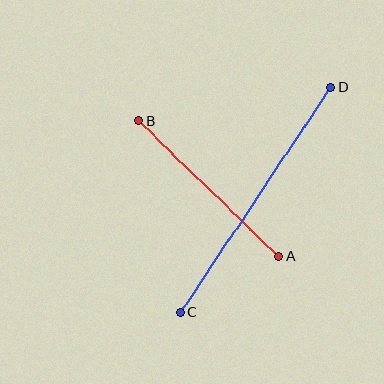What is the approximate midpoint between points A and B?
The midpoint is at approximately (209, 189) pixels.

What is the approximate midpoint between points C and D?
The midpoint is at approximately (256, 200) pixels.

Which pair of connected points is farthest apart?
Points C and D are farthest apart.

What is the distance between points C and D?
The distance is approximately 270 pixels.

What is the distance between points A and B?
The distance is approximately 195 pixels.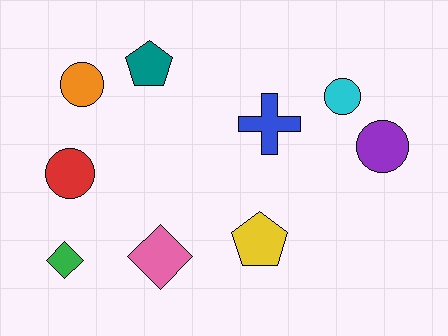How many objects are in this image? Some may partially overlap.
There are 9 objects.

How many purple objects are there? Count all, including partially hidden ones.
There is 1 purple object.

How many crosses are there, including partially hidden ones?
There is 1 cross.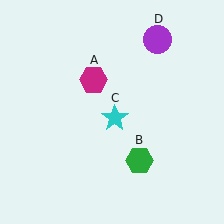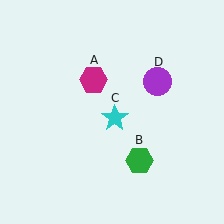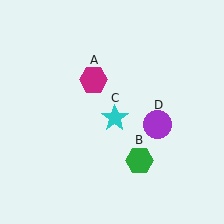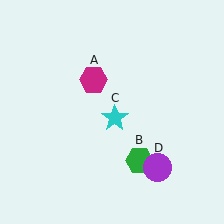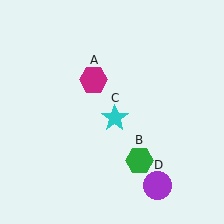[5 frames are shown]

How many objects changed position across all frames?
1 object changed position: purple circle (object D).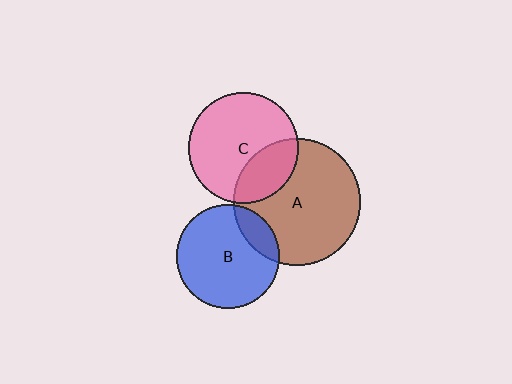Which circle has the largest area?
Circle A (brown).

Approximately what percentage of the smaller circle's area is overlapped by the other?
Approximately 30%.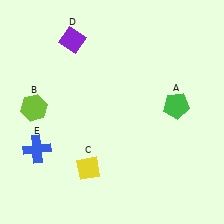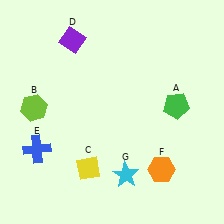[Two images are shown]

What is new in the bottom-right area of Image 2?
A cyan star (G) was added in the bottom-right area of Image 2.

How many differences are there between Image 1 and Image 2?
There are 2 differences between the two images.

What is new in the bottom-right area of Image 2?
An orange hexagon (F) was added in the bottom-right area of Image 2.